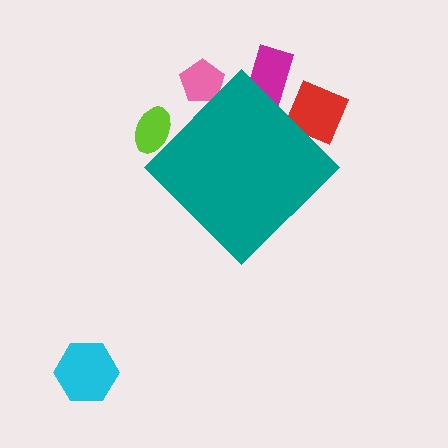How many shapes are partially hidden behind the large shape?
4 shapes are partially hidden.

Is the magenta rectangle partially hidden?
Yes, the magenta rectangle is partially hidden behind the teal diamond.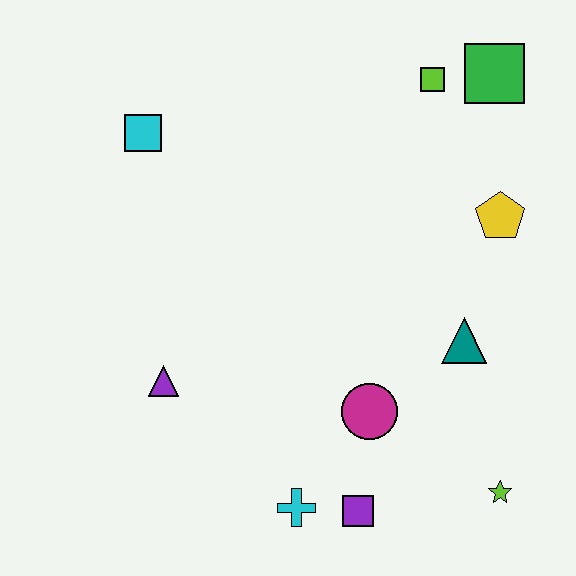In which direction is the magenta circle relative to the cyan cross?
The magenta circle is above the cyan cross.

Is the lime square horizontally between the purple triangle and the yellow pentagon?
Yes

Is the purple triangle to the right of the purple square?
No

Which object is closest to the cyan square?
The purple triangle is closest to the cyan square.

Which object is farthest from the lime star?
The cyan square is farthest from the lime star.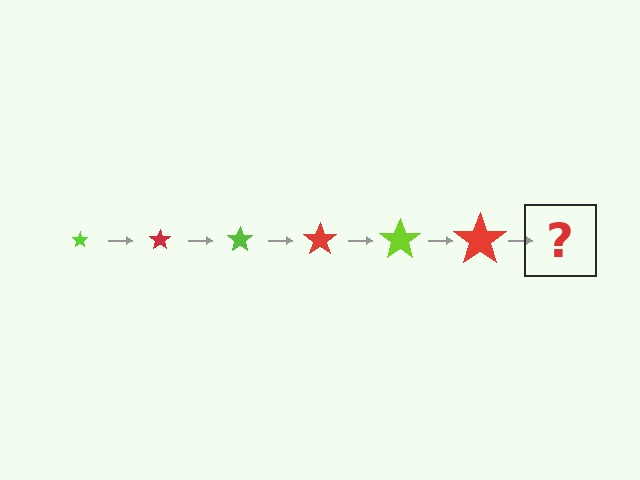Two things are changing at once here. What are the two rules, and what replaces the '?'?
The two rules are that the star grows larger each step and the color cycles through lime and red. The '?' should be a lime star, larger than the previous one.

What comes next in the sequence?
The next element should be a lime star, larger than the previous one.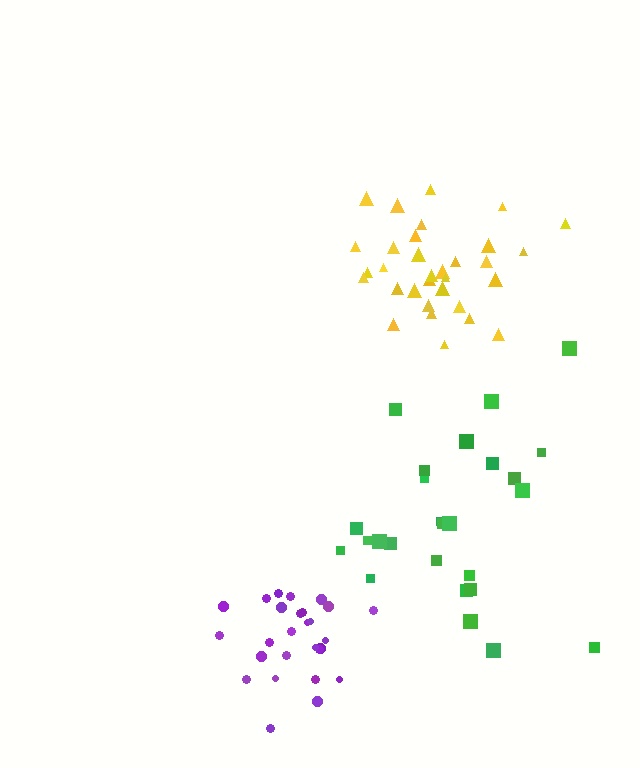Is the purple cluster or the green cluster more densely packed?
Purple.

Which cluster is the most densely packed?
Purple.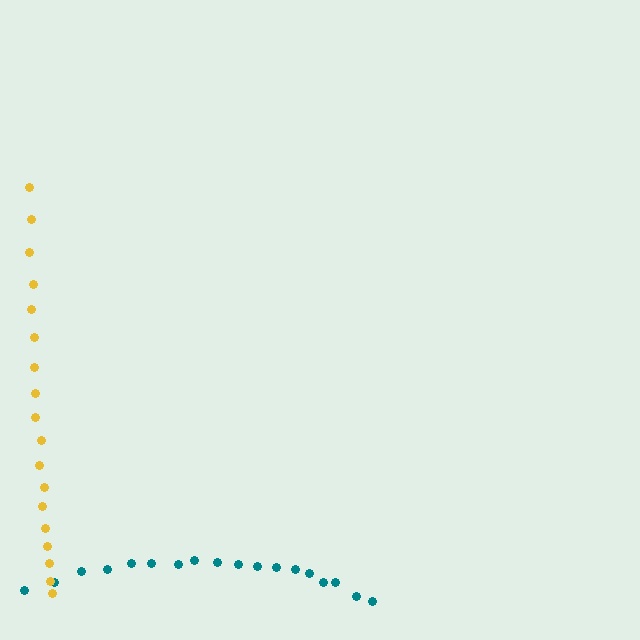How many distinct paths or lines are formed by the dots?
There are 2 distinct paths.